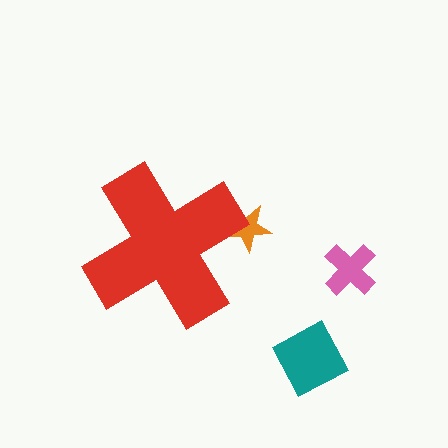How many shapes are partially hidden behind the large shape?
1 shape is partially hidden.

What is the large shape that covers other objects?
A red cross.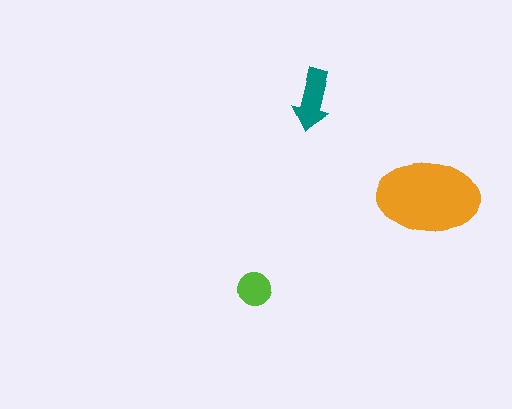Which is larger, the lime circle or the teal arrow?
The teal arrow.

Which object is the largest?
The orange ellipse.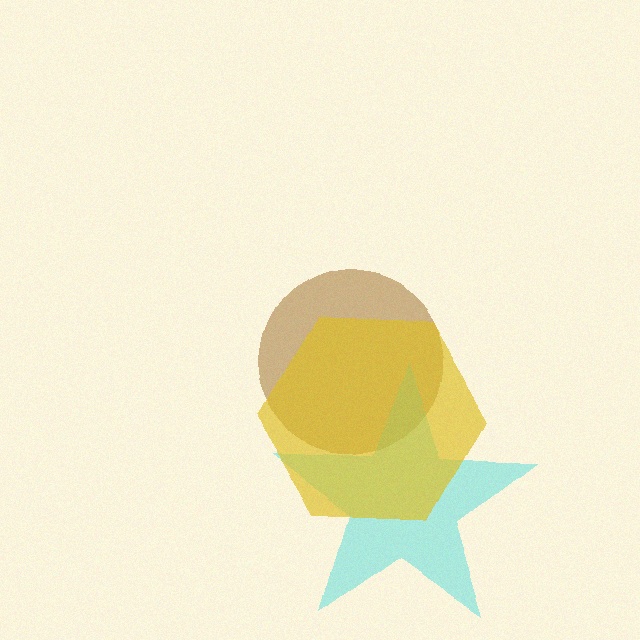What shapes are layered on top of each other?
The layered shapes are: a brown circle, a cyan star, a yellow hexagon.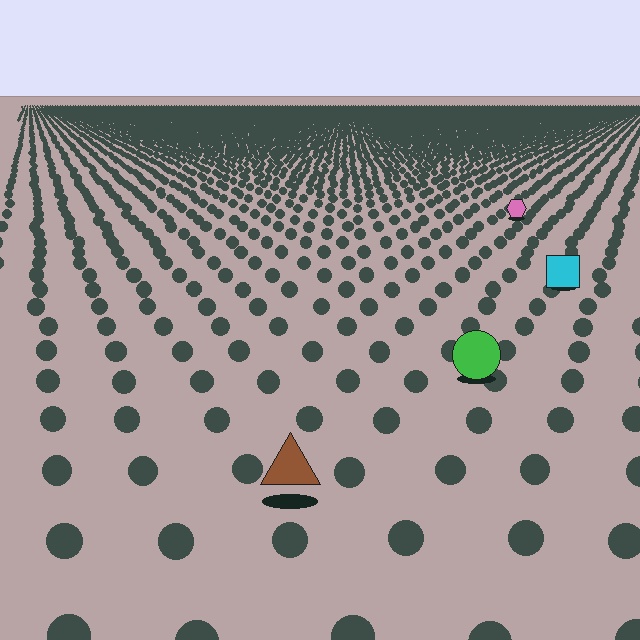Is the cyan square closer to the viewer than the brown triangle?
No. The brown triangle is closer — you can tell from the texture gradient: the ground texture is coarser near it.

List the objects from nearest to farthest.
From nearest to farthest: the brown triangle, the green circle, the cyan square, the pink hexagon.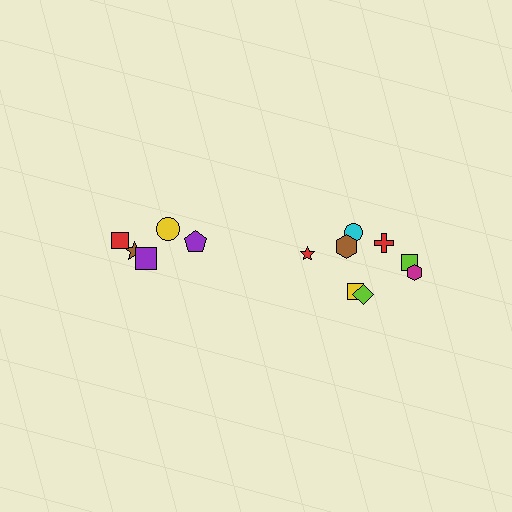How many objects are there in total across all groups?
There are 13 objects.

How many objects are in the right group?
There are 8 objects.